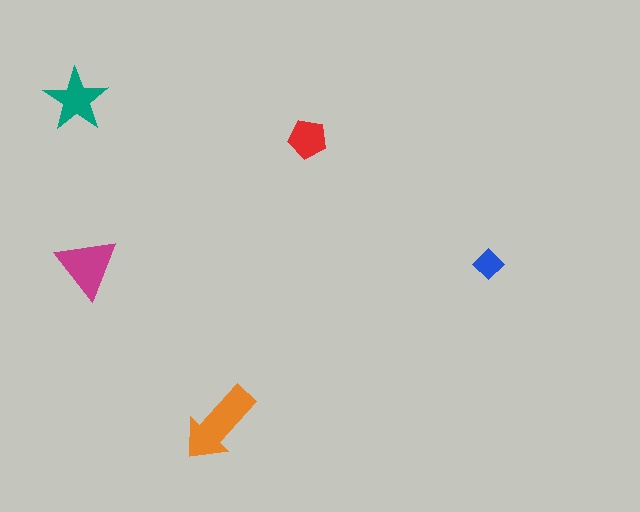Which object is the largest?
The orange arrow.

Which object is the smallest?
The blue diamond.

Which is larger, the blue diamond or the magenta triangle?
The magenta triangle.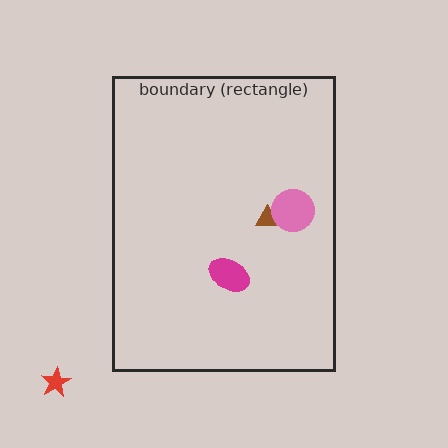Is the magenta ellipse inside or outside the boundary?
Inside.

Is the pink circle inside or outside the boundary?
Inside.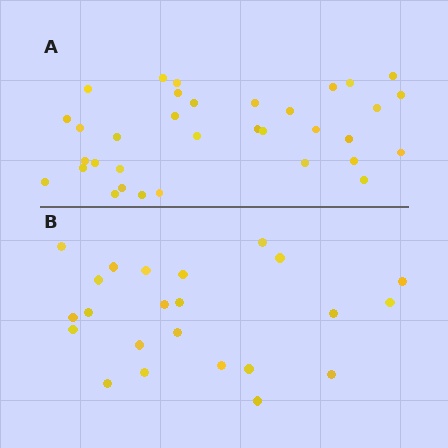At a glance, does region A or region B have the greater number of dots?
Region A (the top region) has more dots.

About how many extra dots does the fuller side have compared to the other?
Region A has roughly 12 or so more dots than region B.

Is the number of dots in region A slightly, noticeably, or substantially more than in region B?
Region A has substantially more. The ratio is roughly 1.5 to 1.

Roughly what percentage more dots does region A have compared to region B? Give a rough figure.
About 50% more.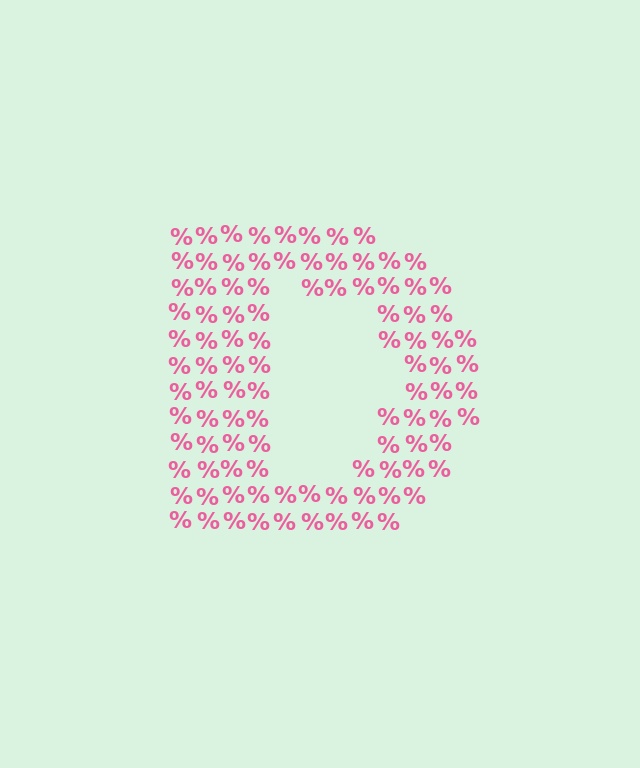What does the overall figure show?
The overall figure shows the letter D.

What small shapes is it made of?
It is made of small percent signs.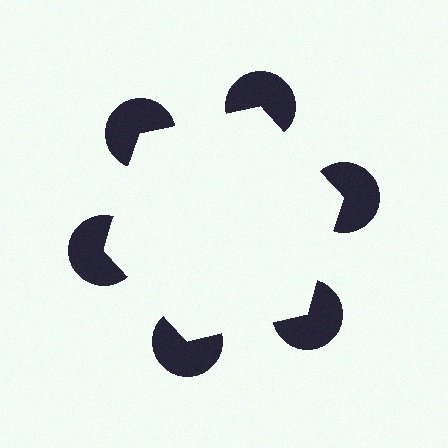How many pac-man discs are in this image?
There are 6 — one at each vertex of the illusory hexagon.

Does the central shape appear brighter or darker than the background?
It typically appears slightly brighter than the background, even though no actual brightness change is drawn.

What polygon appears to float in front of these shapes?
An illusory hexagon — its edges are inferred from the aligned wedge cuts in the pac-man discs, not physically drawn.